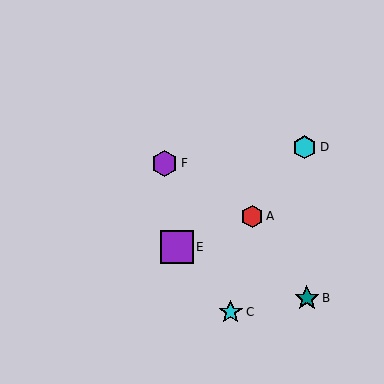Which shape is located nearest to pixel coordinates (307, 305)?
The teal star (labeled B) at (307, 298) is nearest to that location.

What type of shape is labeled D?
Shape D is a cyan hexagon.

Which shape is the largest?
The purple square (labeled E) is the largest.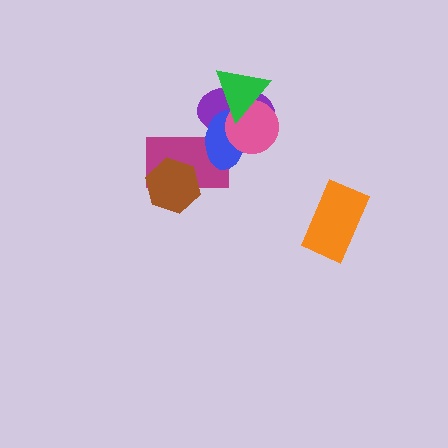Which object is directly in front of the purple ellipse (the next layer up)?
The blue ellipse is directly in front of the purple ellipse.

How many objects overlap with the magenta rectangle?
3 objects overlap with the magenta rectangle.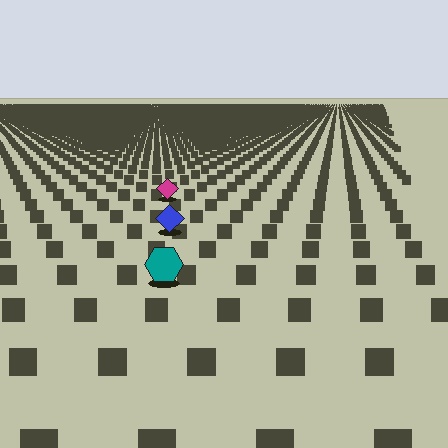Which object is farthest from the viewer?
The magenta diamond is farthest from the viewer. It appears smaller and the ground texture around it is denser.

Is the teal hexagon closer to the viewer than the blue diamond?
Yes. The teal hexagon is closer — you can tell from the texture gradient: the ground texture is coarser near it.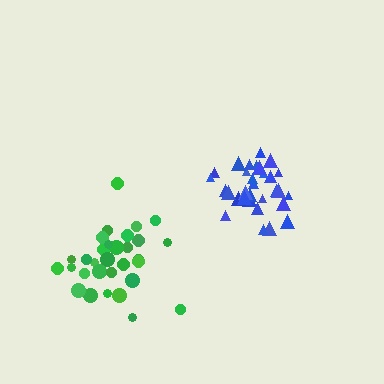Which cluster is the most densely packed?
Blue.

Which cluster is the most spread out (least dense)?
Green.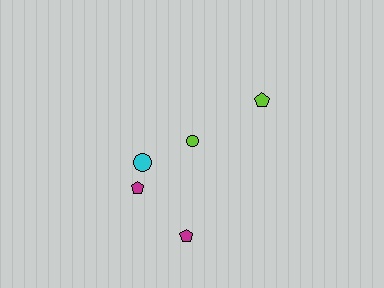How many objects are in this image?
There are 5 objects.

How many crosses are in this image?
There are no crosses.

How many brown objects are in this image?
There are no brown objects.